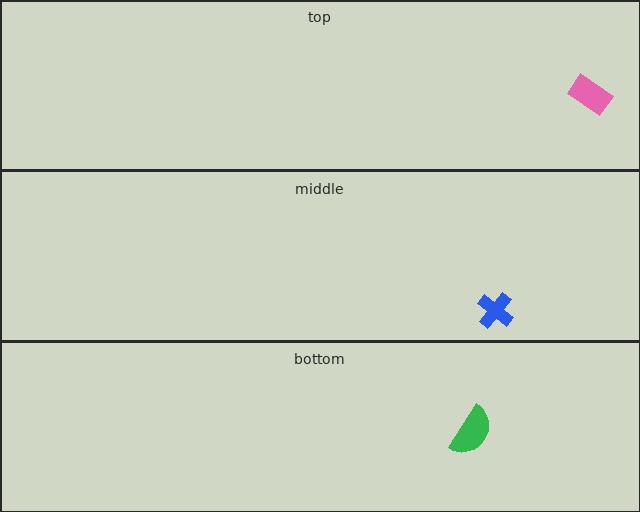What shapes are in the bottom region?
The green semicircle.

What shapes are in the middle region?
The blue cross.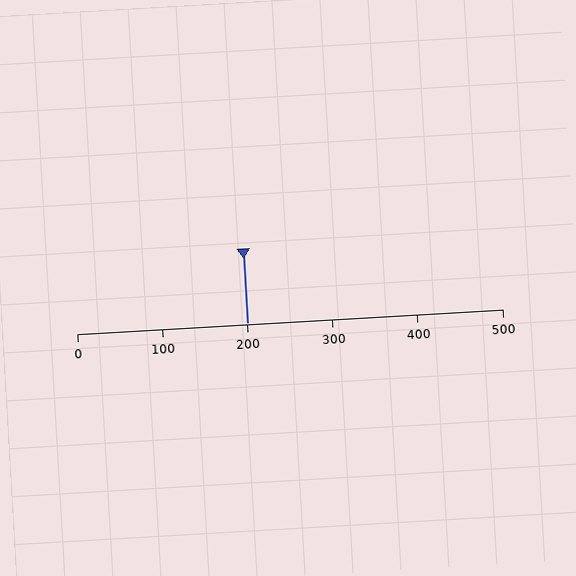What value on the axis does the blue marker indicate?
The marker indicates approximately 200.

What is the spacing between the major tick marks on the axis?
The major ticks are spaced 100 apart.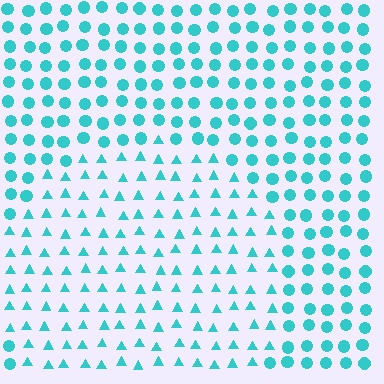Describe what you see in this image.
The image is filled with small cyan elements arranged in a uniform grid. A circle-shaped region contains triangles, while the surrounding area contains circles. The boundary is defined purely by the change in element shape.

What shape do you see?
I see a circle.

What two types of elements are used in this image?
The image uses triangles inside the circle region and circles outside it.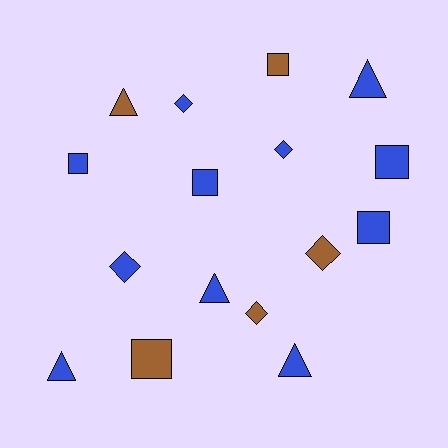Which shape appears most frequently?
Square, with 6 objects.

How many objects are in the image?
There are 16 objects.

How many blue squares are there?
There are 4 blue squares.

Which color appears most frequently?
Blue, with 11 objects.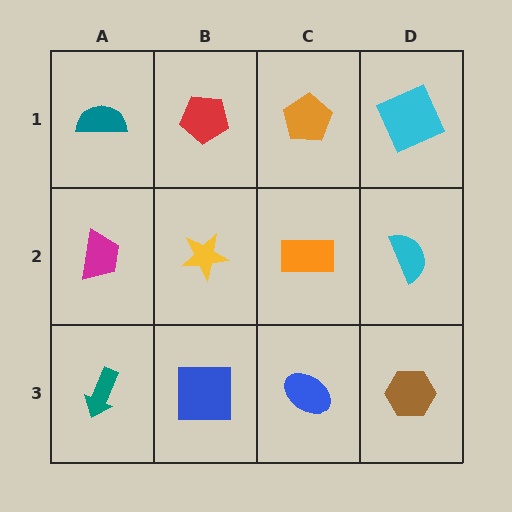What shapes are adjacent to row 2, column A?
A teal semicircle (row 1, column A), a teal arrow (row 3, column A), a yellow star (row 2, column B).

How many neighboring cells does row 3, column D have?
2.